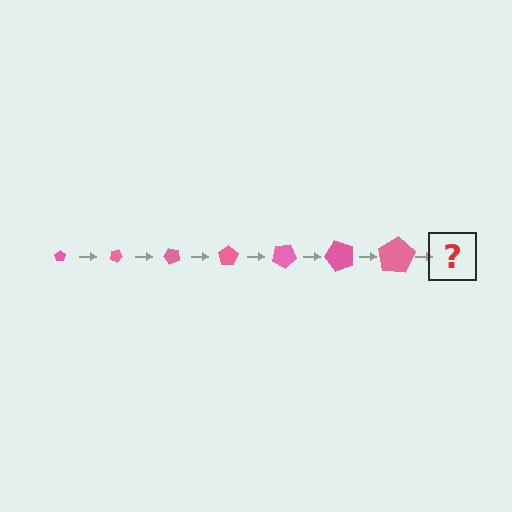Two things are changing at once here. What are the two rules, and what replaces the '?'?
The two rules are that the pentagon grows larger each step and it rotates 25 degrees each step. The '?' should be a pentagon, larger than the previous one and rotated 175 degrees from the start.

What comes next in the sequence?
The next element should be a pentagon, larger than the previous one and rotated 175 degrees from the start.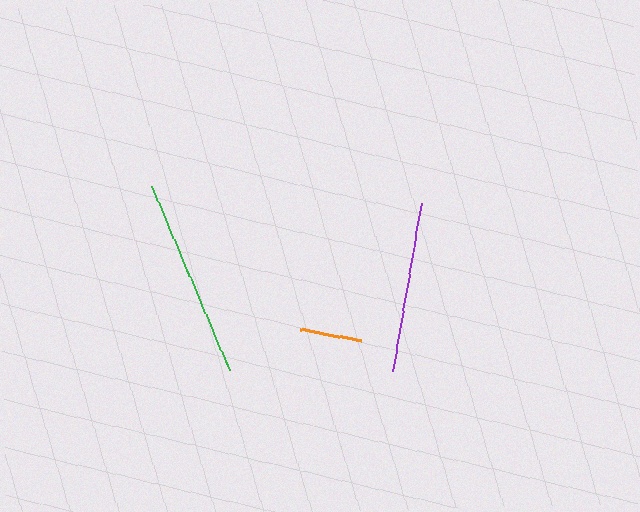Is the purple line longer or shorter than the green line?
The green line is longer than the purple line.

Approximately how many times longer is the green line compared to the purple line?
The green line is approximately 1.2 times the length of the purple line.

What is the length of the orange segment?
The orange segment is approximately 63 pixels long.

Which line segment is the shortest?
The orange line is the shortest at approximately 63 pixels.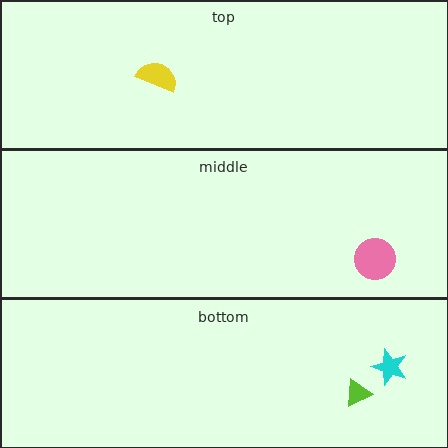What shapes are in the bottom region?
The lime triangle, the cyan star.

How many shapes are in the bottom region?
2.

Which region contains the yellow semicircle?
The top region.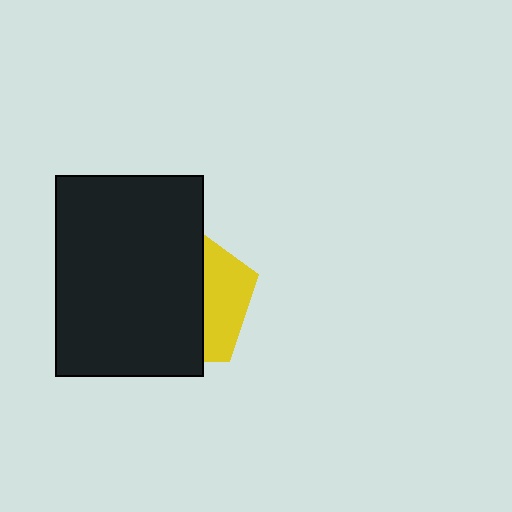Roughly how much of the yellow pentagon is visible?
A small part of it is visible (roughly 32%).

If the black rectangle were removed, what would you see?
You would see the complete yellow pentagon.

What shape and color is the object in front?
The object in front is a black rectangle.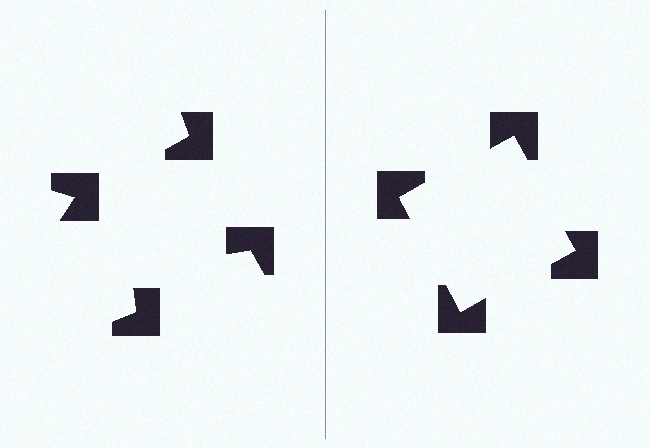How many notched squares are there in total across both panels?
8 — 4 on each side.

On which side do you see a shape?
An illusory square appears on the right side. On the left side the wedge cuts are rotated, so no coherent shape forms.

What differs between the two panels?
The notched squares are positioned identically on both sides; only the wedge orientations differ. On the right they align to a square; on the left they are misaligned.